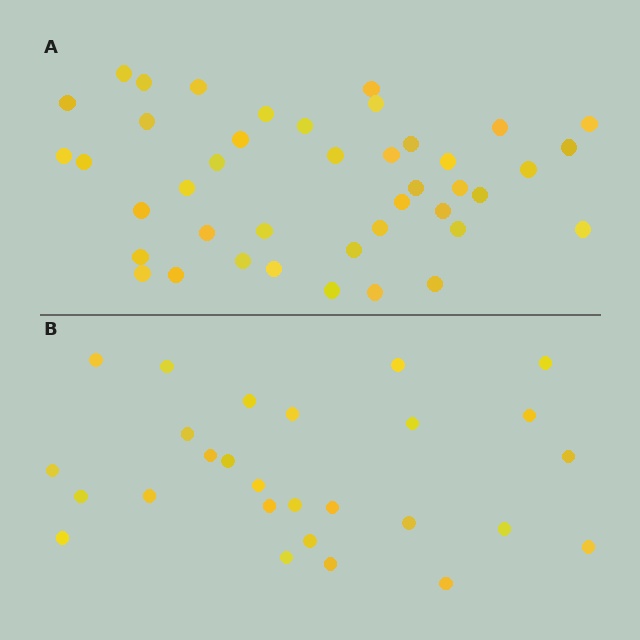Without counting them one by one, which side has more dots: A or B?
Region A (the top region) has more dots.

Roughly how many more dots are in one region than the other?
Region A has approximately 15 more dots than region B.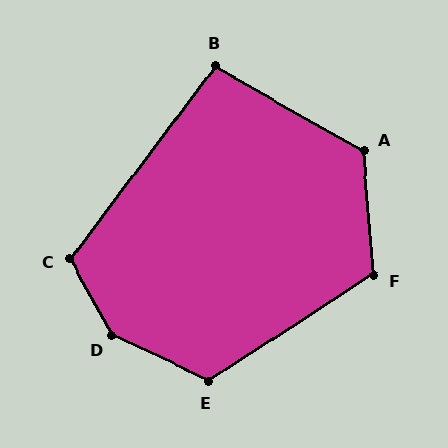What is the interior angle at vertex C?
Approximately 114 degrees (obtuse).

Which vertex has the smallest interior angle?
B, at approximately 97 degrees.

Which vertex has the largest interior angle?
D, at approximately 144 degrees.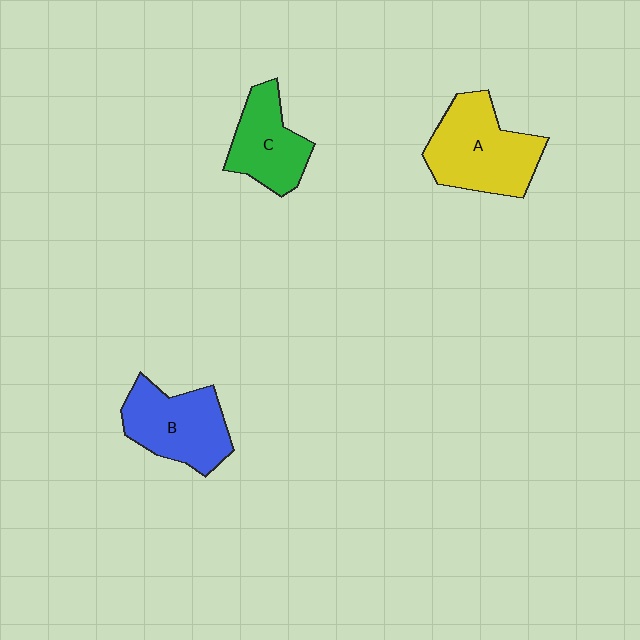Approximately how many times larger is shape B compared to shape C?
Approximately 1.2 times.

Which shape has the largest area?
Shape A (yellow).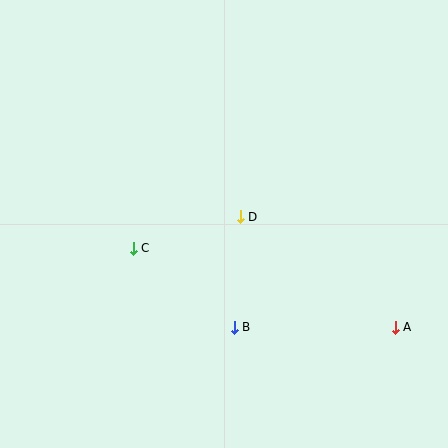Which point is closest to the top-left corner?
Point C is closest to the top-left corner.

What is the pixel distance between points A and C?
The distance between A and C is 274 pixels.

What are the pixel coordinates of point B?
Point B is at (234, 327).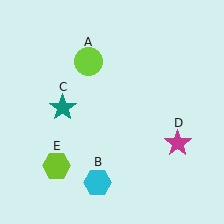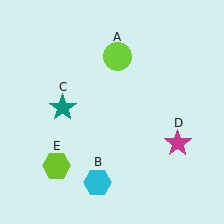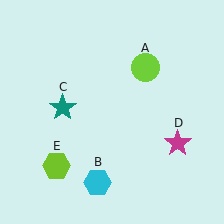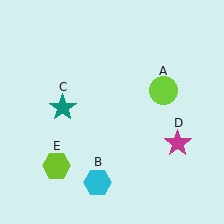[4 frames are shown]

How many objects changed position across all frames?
1 object changed position: lime circle (object A).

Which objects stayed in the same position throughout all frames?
Cyan hexagon (object B) and teal star (object C) and magenta star (object D) and lime hexagon (object E) remained stationary.